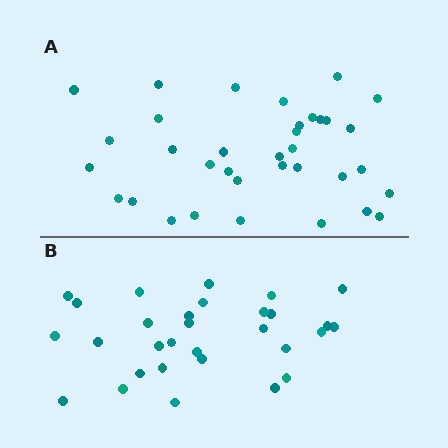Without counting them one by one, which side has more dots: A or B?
Region A (the top region) has more dots.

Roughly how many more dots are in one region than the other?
Region A has about 5 more dots than region B.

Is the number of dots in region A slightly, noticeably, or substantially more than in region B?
Region A has only slightly more — the two regions are fairly close. The ratio is roughly 1.2 to 1.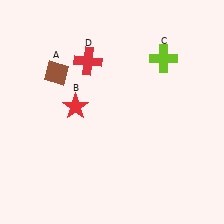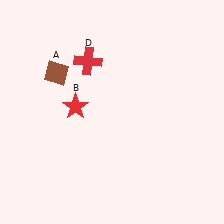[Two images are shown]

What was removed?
The lime cross (C) was removed in Image 2.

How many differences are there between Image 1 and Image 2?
There is 1 difference between the two images.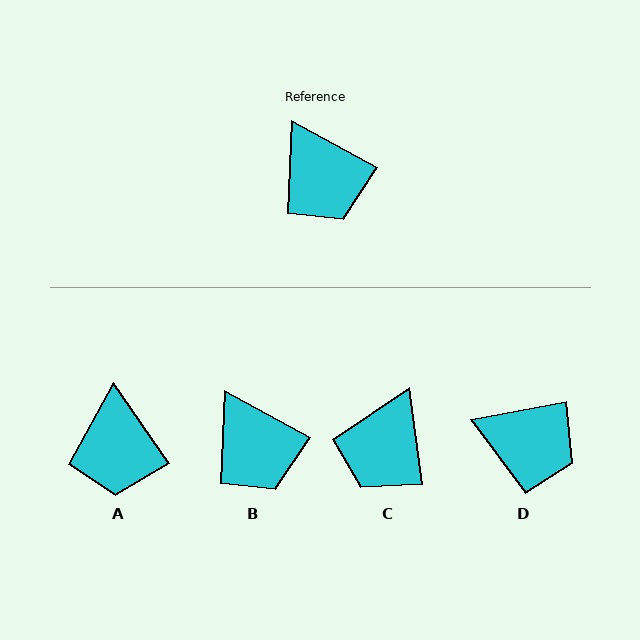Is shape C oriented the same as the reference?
No, it is off by about 54 degrees.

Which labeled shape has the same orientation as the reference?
B.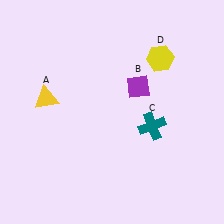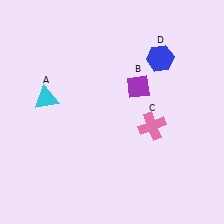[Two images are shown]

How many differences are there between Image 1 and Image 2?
There are 3 differences between the two images.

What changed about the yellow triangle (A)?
In Image 1, A is yellow. In Image 2, it changed to cyan.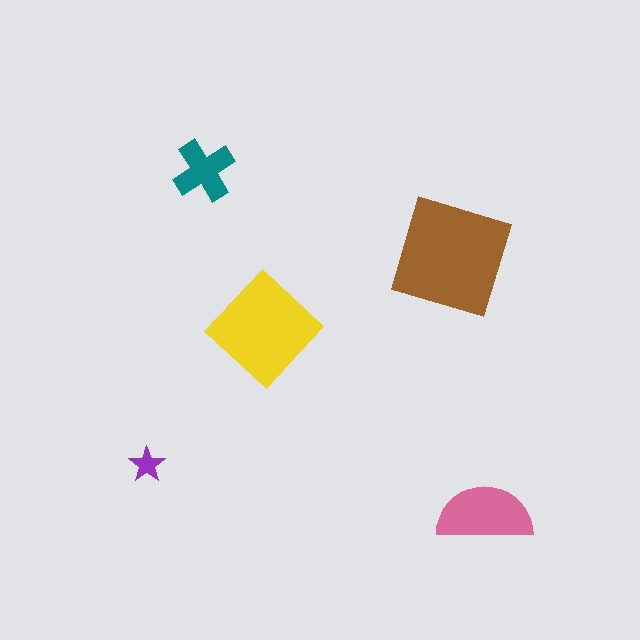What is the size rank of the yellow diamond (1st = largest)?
2nd.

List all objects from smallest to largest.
The purple star, the teal cross, the pink semicircle, the yellow diamond, the brown square.